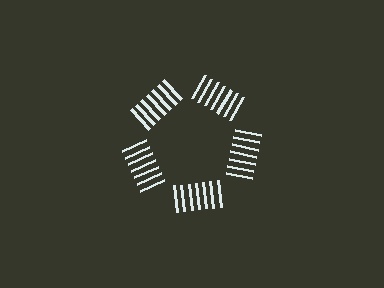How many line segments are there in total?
35 — 7 along each of the 5 edges.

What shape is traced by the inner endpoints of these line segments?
An illusory pentagon — the line segments terminate on its edges but no continuous stroke is drawn.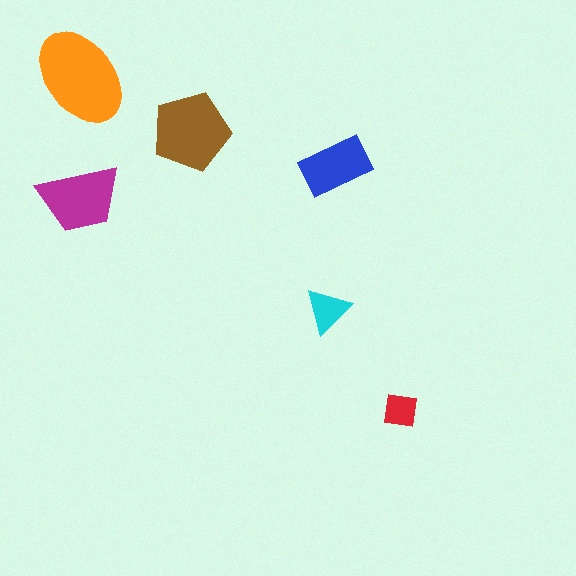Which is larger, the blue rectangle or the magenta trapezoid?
The magenta trapezoid.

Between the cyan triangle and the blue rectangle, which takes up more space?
The blue rectangle.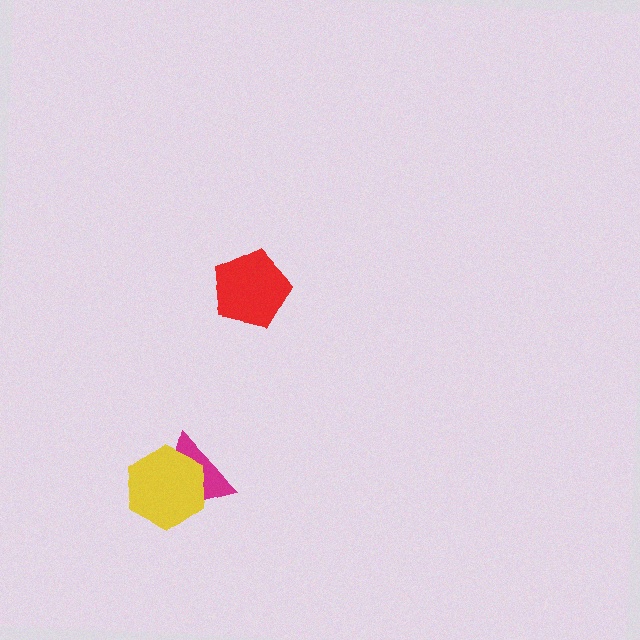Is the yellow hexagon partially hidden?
No, no other shape covers it.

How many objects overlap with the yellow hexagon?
1 object overlaps with the yellow hexagon.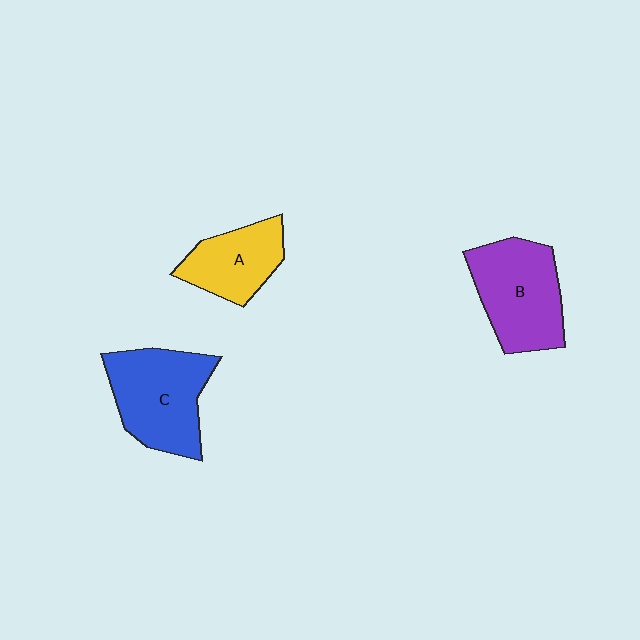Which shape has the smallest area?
Shape A (yellow).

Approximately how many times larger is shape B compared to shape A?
Approximately 1.4 times.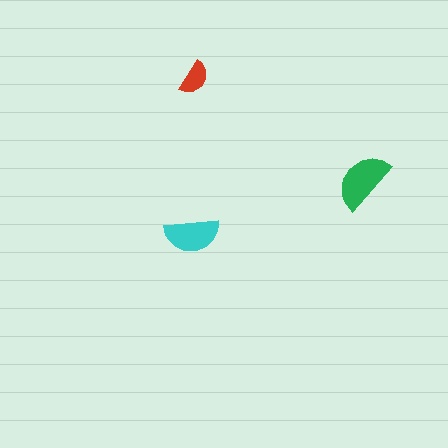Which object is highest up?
The red semicircle is topmost.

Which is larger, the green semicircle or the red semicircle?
The green one.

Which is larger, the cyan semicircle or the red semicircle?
The cyan one.